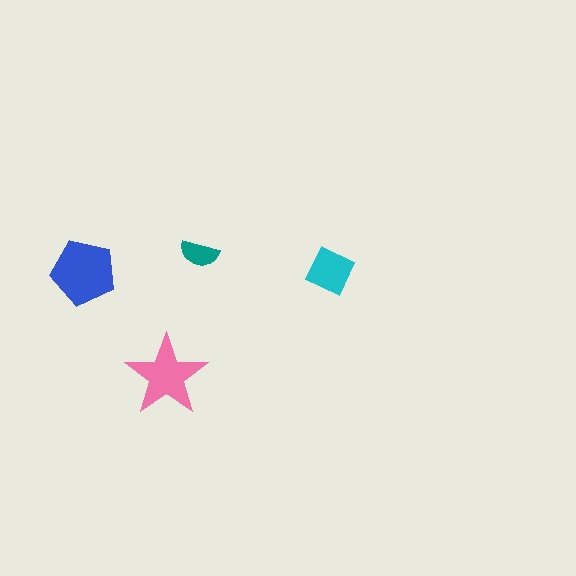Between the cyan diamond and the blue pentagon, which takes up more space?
The blue pentagon.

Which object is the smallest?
The teal semicircle.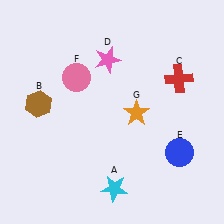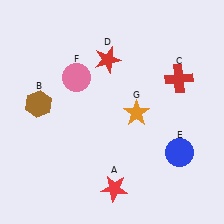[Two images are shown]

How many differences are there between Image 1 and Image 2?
There are 2 differences between the two images.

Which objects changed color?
A changed from cyan to red. D changed from pink to red.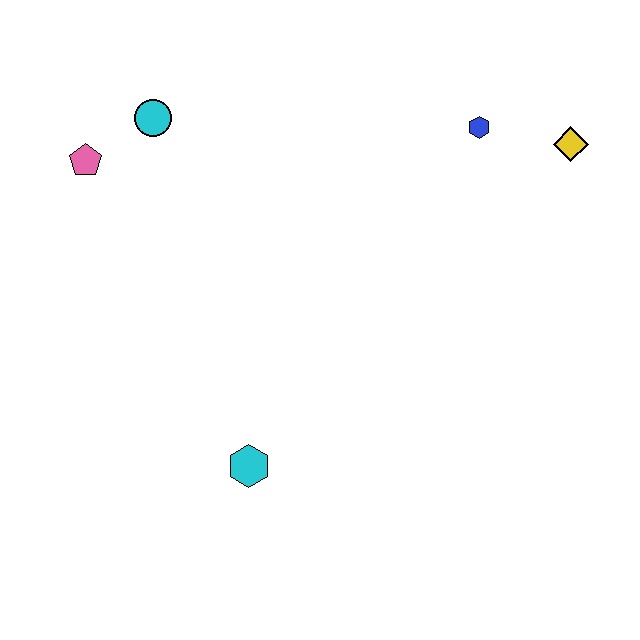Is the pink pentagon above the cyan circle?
No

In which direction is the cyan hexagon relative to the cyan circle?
The cyan hexagon is below the cyan circle.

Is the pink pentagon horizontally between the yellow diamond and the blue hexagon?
No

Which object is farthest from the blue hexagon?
The cyan hexagon is farthest from the blue hexagon.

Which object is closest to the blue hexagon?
The yellow diamond is closest to the blue hexagon.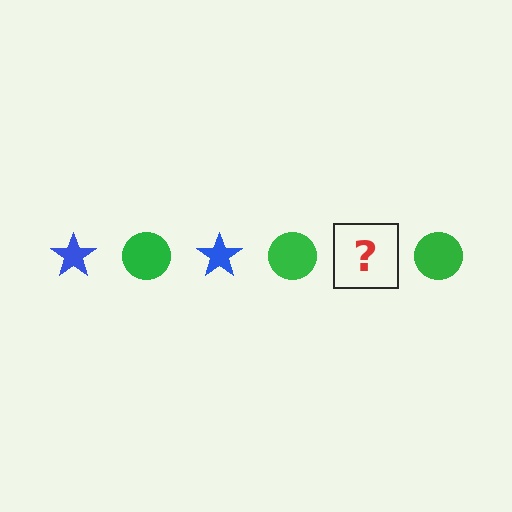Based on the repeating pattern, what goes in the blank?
The blank should be a blue star.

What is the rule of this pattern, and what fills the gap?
The rule is that the pattern alternates between blue star and green circle. The gap should be filled with a blue star.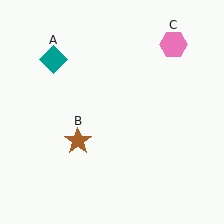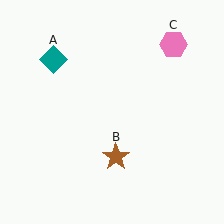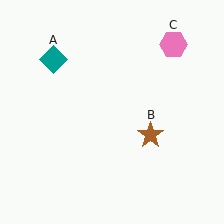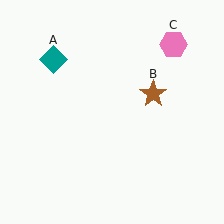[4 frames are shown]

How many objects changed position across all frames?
1 object changed position: brown star (object B).